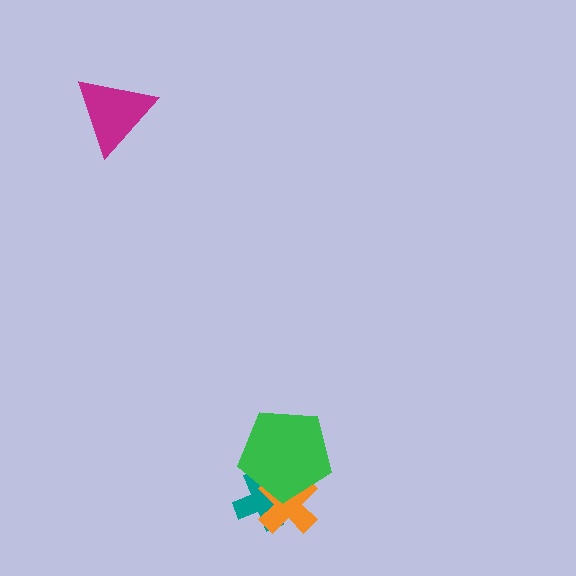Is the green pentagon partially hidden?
No, no other shape covers it.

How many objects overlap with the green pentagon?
2 objects overlap with the green pentagon.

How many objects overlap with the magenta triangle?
0 objects overlap with the magenta triangle.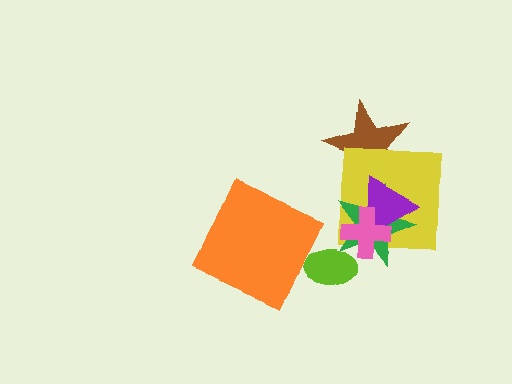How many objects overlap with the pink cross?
3 objects overlap with the pink cross.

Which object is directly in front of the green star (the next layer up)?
The purple triangle is directly in front of the green star.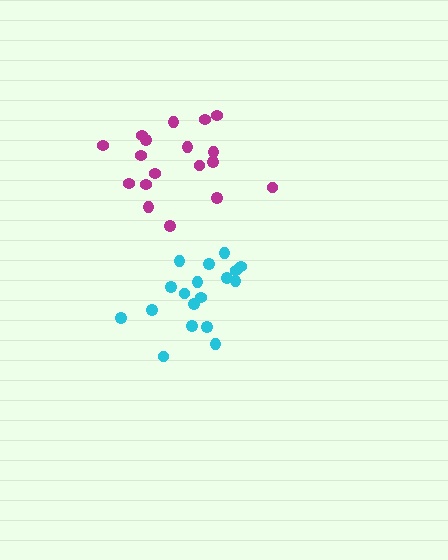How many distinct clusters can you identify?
There are 2 distinct clusters.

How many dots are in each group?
Group 1: 18 dots, Group 2: 18 dots (36 total).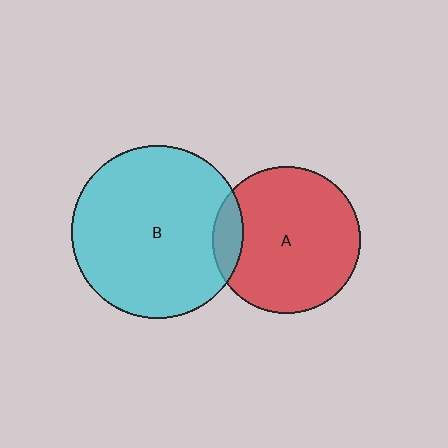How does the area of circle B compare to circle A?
Approximately 1.4 times.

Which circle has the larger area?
Circle B (cyan).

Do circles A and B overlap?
Yes.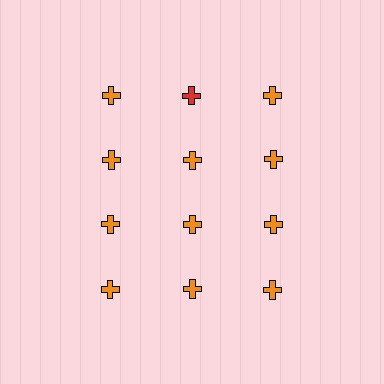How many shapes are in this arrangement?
There are 12 shapes arranged in a grid pattern.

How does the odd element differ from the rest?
It has a different color: red instead of orange.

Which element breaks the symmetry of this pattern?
The red cross in the top row, second from left column breaks the symmetry. All other shapes are orange crosses.